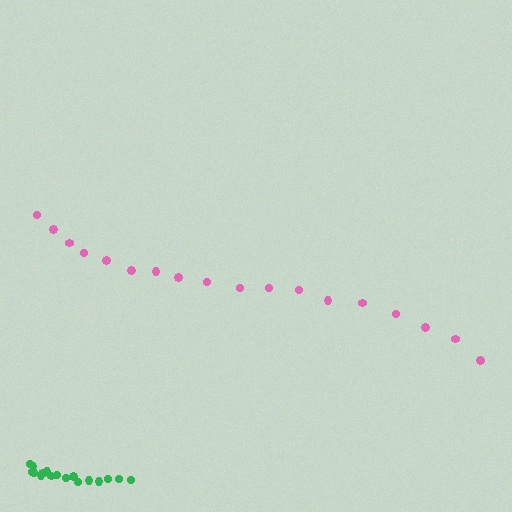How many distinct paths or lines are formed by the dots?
There are 2 distinct paths.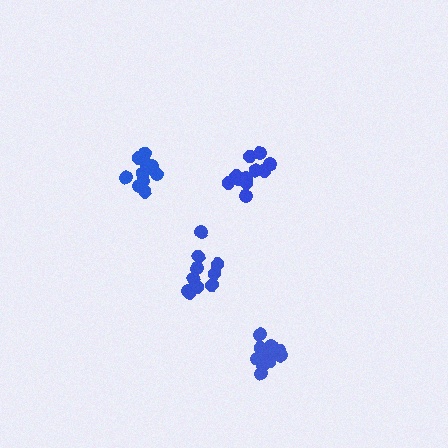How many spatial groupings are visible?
There are 4 spatial groupings.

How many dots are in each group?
Group 1: 10 dots, Group 2: 11 dots, Group 3: 11 dots, Group 4: 10 dots (42 total).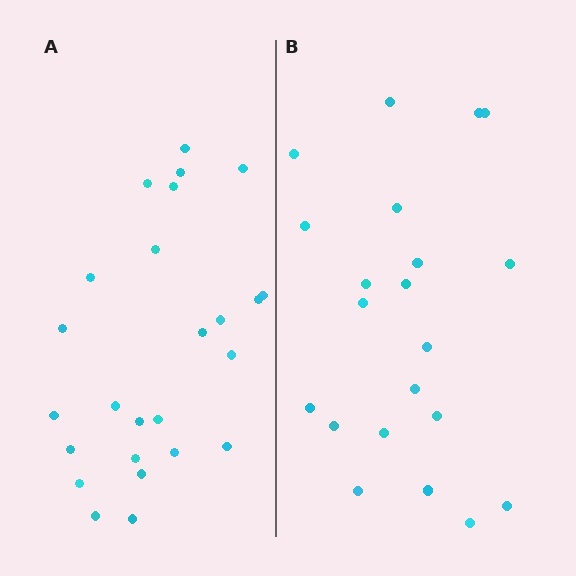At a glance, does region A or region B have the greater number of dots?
Region A (the left region) has more dots.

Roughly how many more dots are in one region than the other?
Region A has about 4 more dots than region B.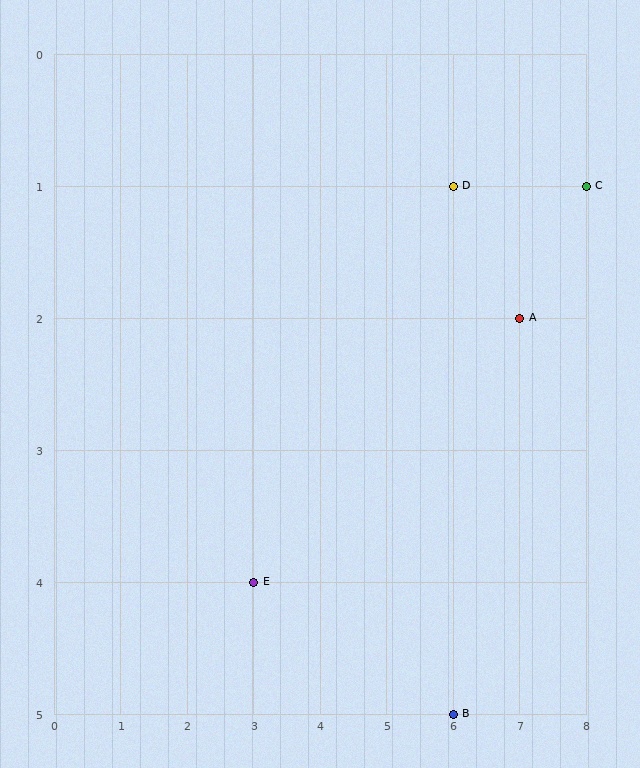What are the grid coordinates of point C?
Point C is at grid coordinates (8, 1).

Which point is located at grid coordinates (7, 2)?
Point A is at (7, 2).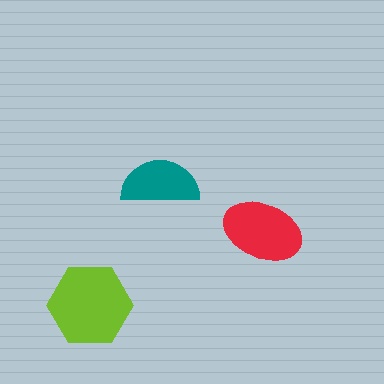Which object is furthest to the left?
The lime hexagon is leftmost.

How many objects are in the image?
There are 3 objects in the image.